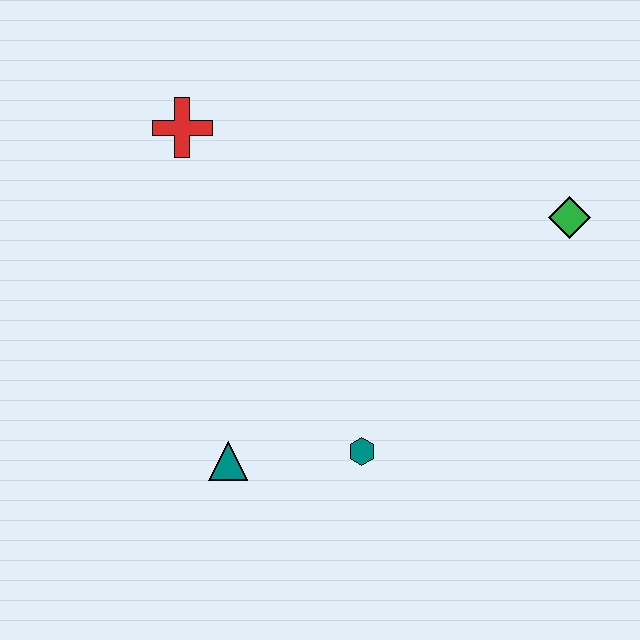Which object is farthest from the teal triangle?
The green diamond is farthest from the teal triangle.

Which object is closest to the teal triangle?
The teal hexagon is closest to the teal triangle.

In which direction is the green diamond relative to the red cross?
The green diamond is to the right of the red cross.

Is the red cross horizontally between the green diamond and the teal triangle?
No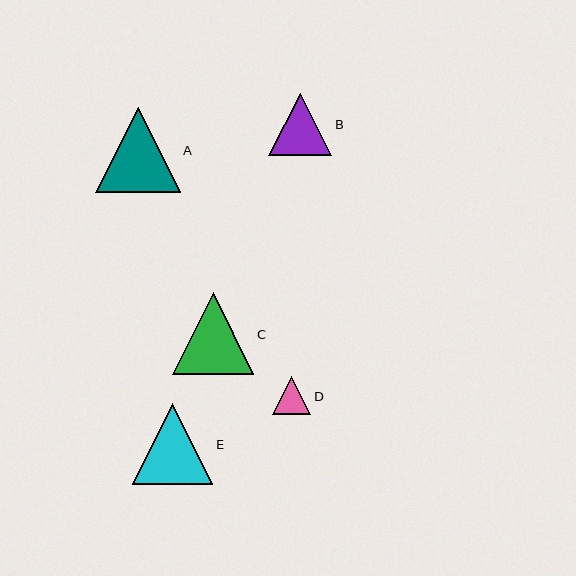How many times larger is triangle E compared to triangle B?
Triangle E is approximately 1.3 times the size of triangle B.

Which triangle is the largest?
Triangle A is the largest with a size of approximately 85 pixels.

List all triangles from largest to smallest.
From largest to smallest: A, C, E, B, D.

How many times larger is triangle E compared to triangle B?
Triangle E is approximately 1.3 times the size of triangle B.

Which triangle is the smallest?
Triangle D is the smallest with a size of approximately 38 pixels.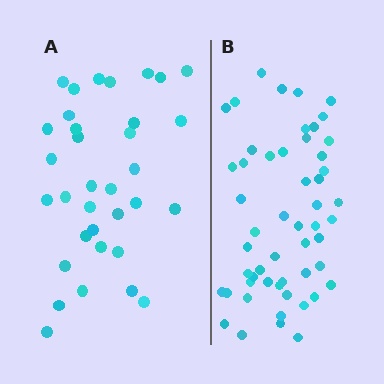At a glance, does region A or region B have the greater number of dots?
Region B (the right region) has more dots.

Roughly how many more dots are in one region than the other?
Region B has approximately 20 more dots than region A.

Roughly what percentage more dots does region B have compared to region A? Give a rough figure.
About 55% more.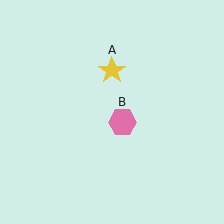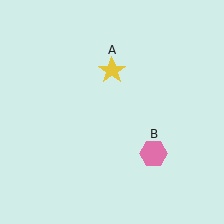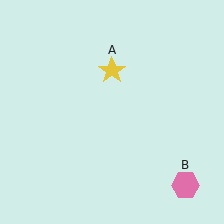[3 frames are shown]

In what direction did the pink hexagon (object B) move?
The pink hexagon (object B) moved down and to the right.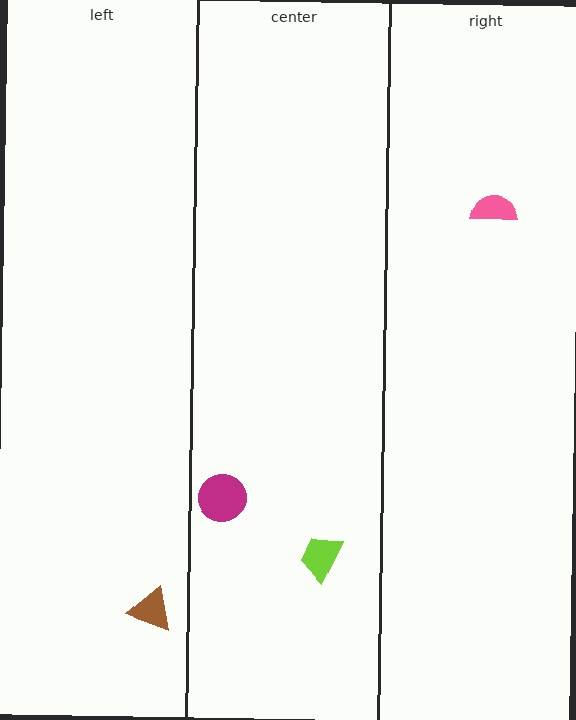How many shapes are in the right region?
1.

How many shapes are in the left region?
1.